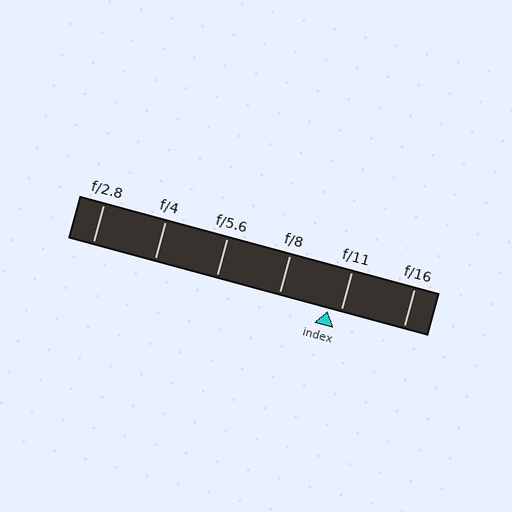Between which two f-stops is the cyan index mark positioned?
The index mark is between f/8 and f/11.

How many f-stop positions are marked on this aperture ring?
There are 6 f-stop positions marked.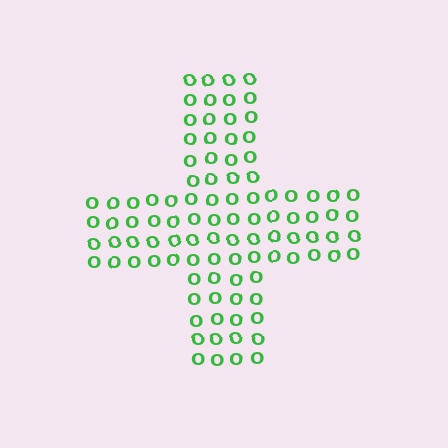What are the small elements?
The small elements are letter O's.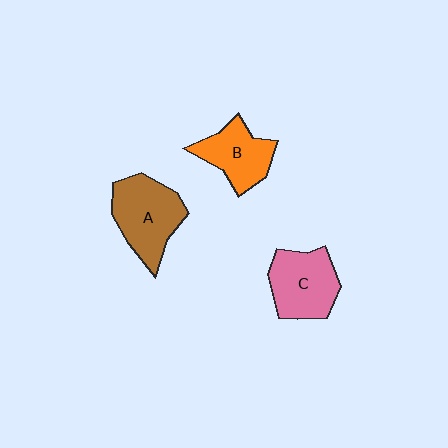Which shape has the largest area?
Shape A (brown).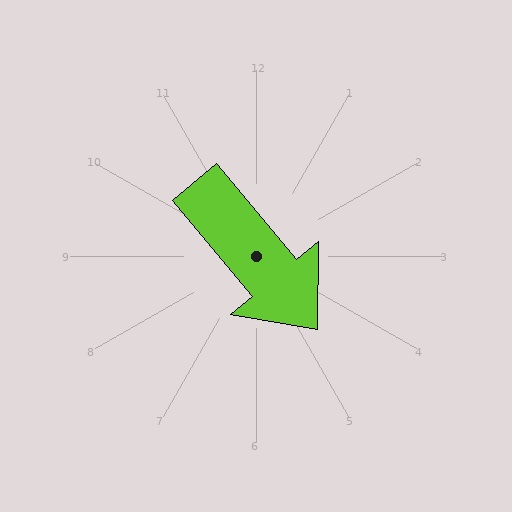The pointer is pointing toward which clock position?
Roughly 5 o'clock.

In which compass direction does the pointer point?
Southeast.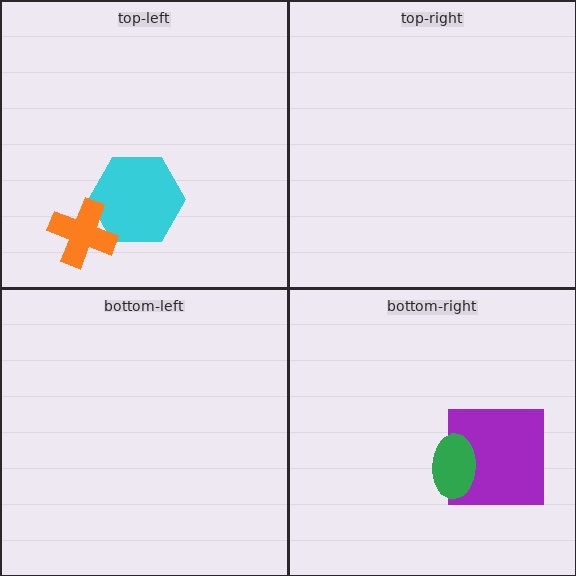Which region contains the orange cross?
The top-left region.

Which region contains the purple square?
The bottom-right region.